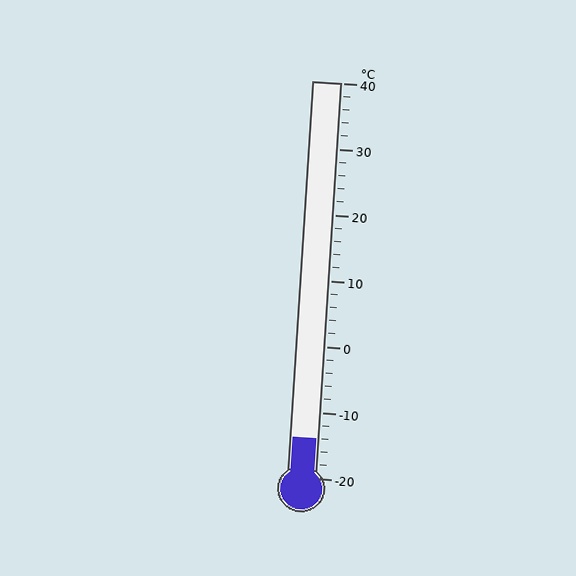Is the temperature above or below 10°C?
The temperature is below 10°C.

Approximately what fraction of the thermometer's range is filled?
The thermometer is filled to approximately 10% of its range.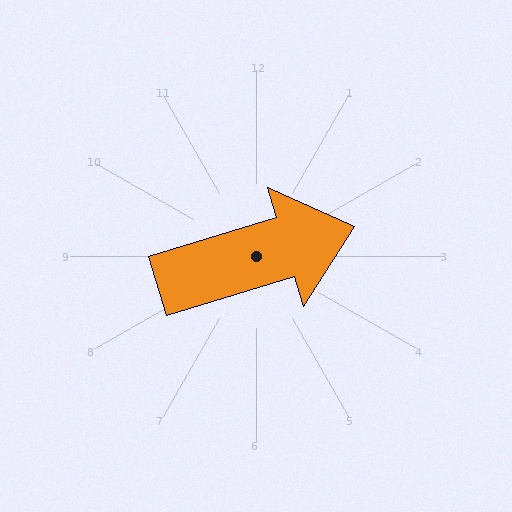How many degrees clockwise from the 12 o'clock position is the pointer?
Approximately 73 degrees.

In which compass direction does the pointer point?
East.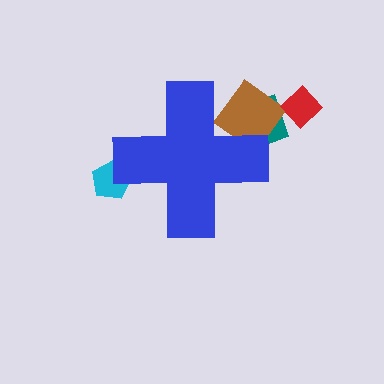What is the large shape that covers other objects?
A blue cross.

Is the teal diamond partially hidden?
Yes, the teal diamond is partially hidden behind the blue cross.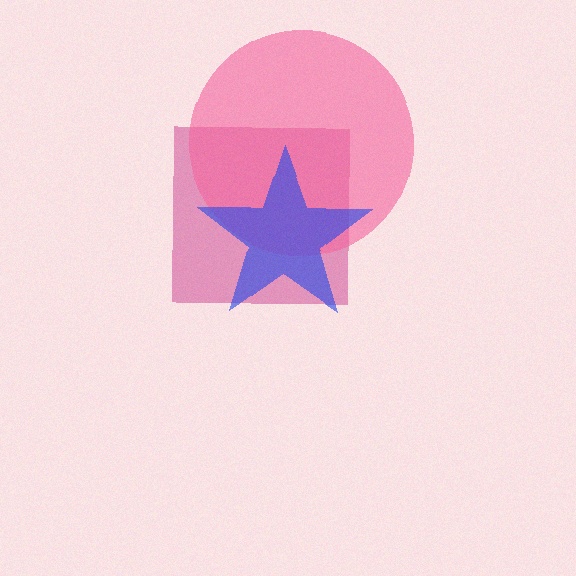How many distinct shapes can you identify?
There are 3 distinct shapes: a magenta square, a pink circle, a blue star.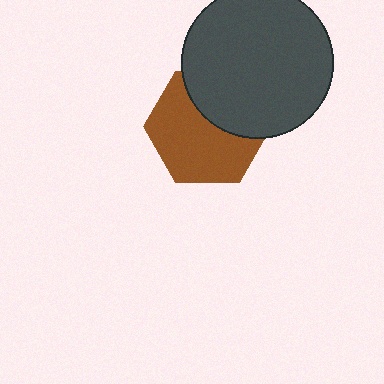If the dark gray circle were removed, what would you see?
You would see the complete brown hexagon.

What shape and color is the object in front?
The object in front is a dark gray circle.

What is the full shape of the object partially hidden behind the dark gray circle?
The partially hidden object is a brown hexagon.